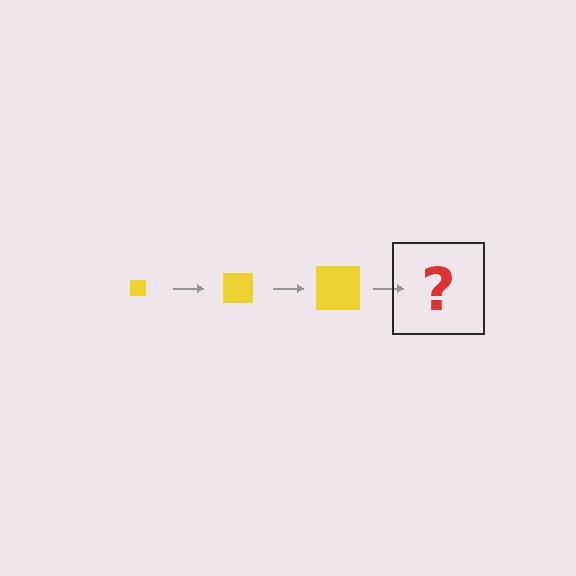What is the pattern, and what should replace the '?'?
The pattern is that the square gets progressively larger each step. The '?' should be a yellow square, larger than the previous one.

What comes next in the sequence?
The next element should be a yellow square, larger than the previous one.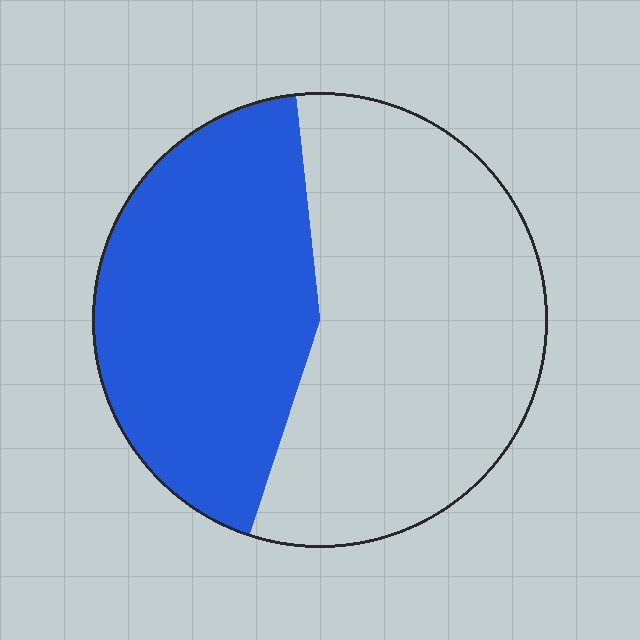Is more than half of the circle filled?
No.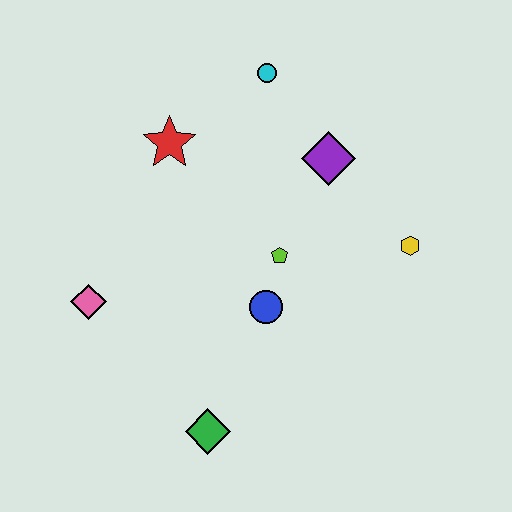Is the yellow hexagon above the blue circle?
Yes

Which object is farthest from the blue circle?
The cyan circle is farthest from the blue circle.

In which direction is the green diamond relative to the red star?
The green diamond is below the red star.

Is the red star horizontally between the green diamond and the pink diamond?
Yes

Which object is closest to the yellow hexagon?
The purple diamond is closest to the yellow hexagon.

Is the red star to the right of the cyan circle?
No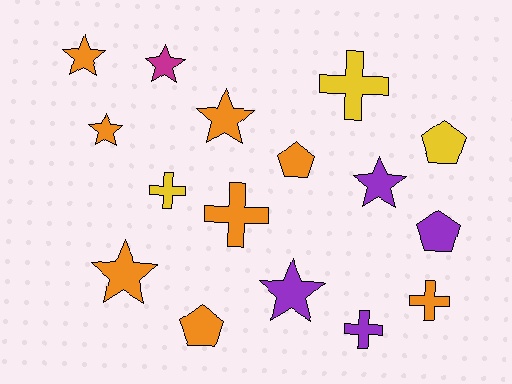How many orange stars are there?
There are 4 orange stars.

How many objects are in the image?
There are 16 objects.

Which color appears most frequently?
Orange, with 8 objects.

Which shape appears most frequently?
Star, with 7 objects.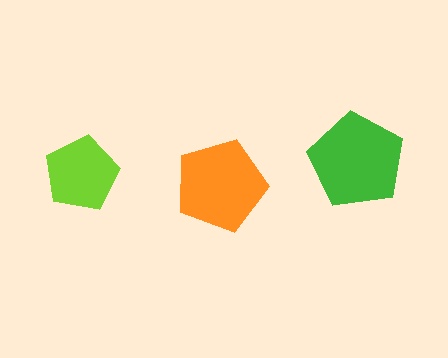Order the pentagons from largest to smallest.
the green one, the orange one, the lime one.